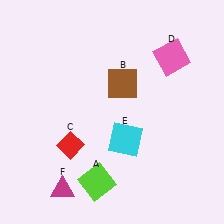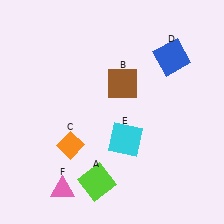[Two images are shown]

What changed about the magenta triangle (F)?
In Image 1, F is magenta. In Image 2, it changed to pink.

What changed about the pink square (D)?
In Image 1, D is pink. In Image 2, it changed to blue.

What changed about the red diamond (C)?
In Image 1, C is red. In Image 2, it changed to orange.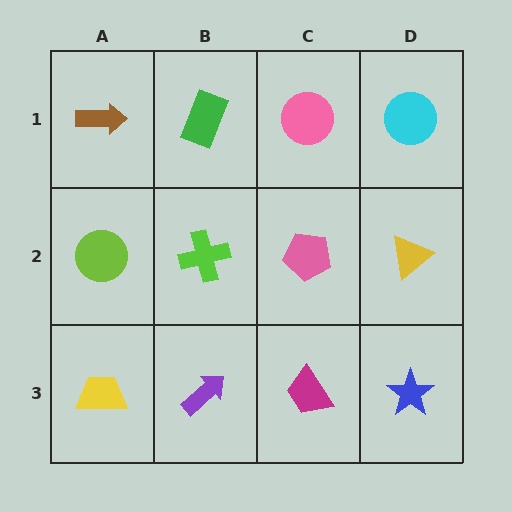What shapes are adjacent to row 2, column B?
A green rectangle (row 1, column B), a purple arrow (row 3, column B), a lime circle (row 2, column A), a pink pentagon (row 2, column C).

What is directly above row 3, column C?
A pink pentagon.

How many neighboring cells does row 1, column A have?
2.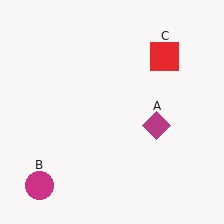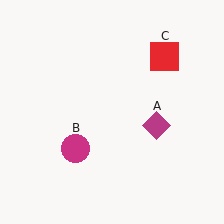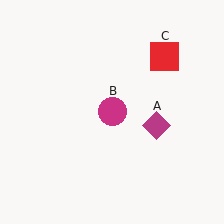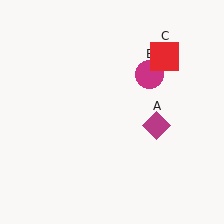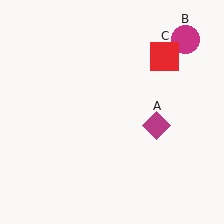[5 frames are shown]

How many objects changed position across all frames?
1 object changed position: magenta circle (object B).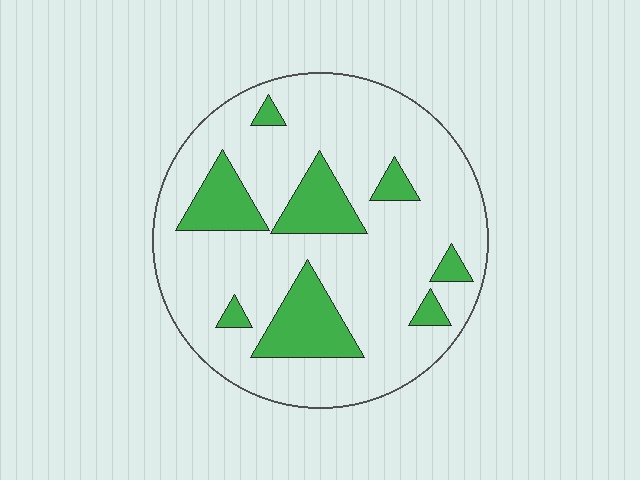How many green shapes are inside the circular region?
8.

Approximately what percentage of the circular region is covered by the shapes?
Approximately 20%.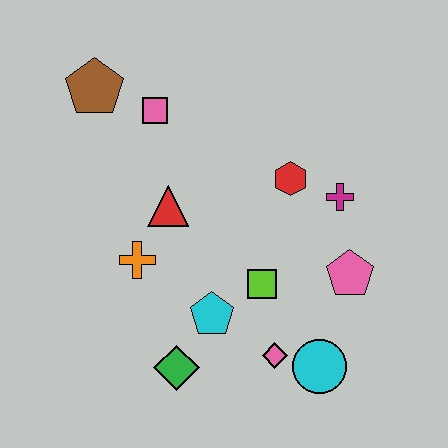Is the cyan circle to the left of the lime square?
No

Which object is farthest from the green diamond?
The brown pentagon is farthest from the green diamond.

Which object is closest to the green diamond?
The cyan pentagon is closest to the green diamond.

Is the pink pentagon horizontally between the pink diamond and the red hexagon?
No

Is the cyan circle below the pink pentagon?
Yes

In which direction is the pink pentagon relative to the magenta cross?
The pink pentagon is below the magenta cross.